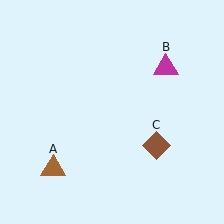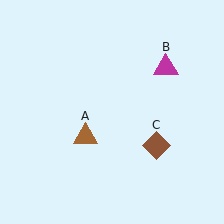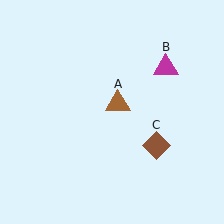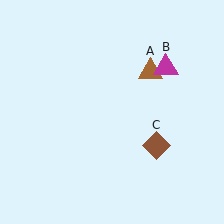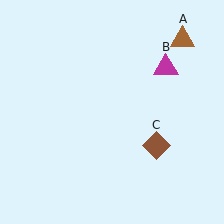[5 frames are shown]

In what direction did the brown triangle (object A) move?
The brown triangle (object A) moved up and to the right.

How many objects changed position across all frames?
1 object changed position: brown triangle (object A).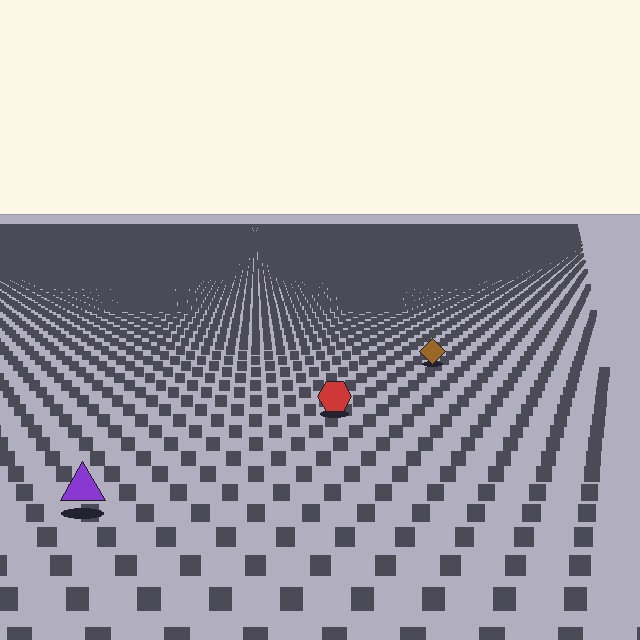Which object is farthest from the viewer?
The brown diamond is farthest from the viewer. It appears smaller and the ground texture around it is denser.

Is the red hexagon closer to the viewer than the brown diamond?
Yes. The red hexagon is closer — you can tell from the texture gradient: the ground texture is coarser near it.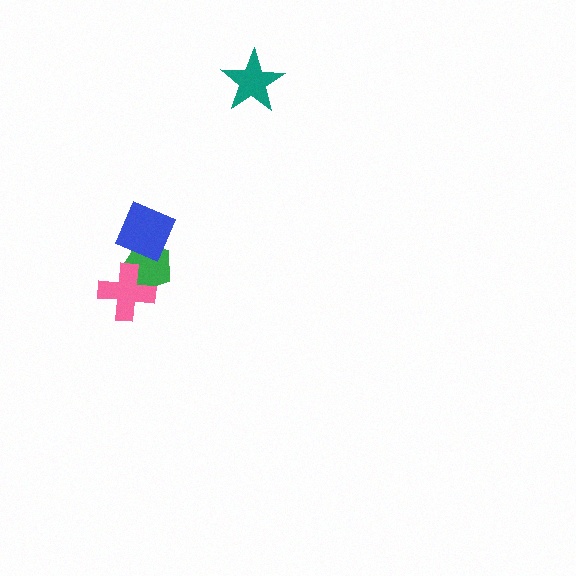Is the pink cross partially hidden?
No, no other shape covers it.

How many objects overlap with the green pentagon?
2 objects overlap with the green pentagon.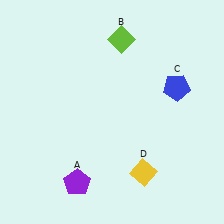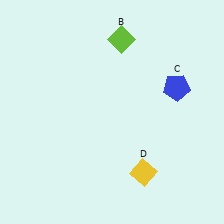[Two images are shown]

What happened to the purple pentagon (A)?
The purple pentagon (A) was removed in Image 2. It was in the bottom-left area of Image 1.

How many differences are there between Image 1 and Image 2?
There is 1 difference between the two images.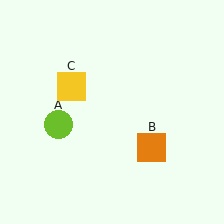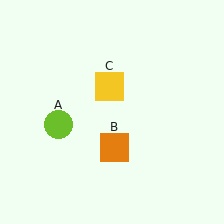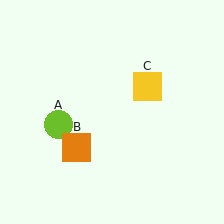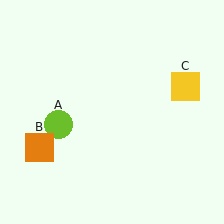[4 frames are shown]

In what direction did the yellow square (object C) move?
The yellow square (object C) moved right.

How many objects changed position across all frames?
2 objects changed position: orange square (object B), yellow square (object C).